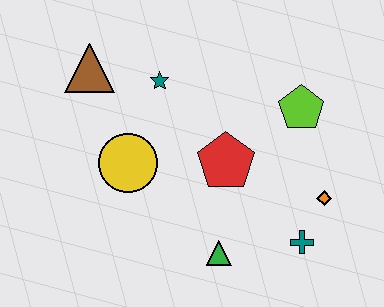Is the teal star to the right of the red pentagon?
No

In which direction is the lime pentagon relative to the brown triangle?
The lime pentagon is to the right of the brown triangle.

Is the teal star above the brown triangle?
No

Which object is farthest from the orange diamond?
The brown triangle is farthest from the orange diamond.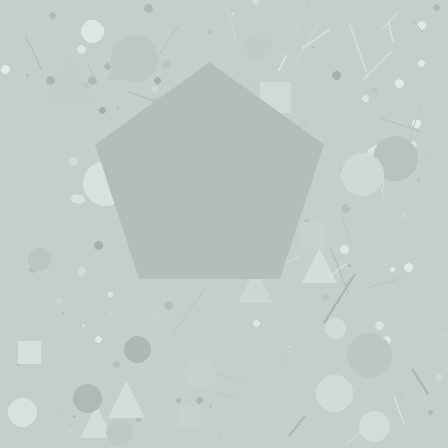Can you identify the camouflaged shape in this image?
The camouflaged shape is a pentagon.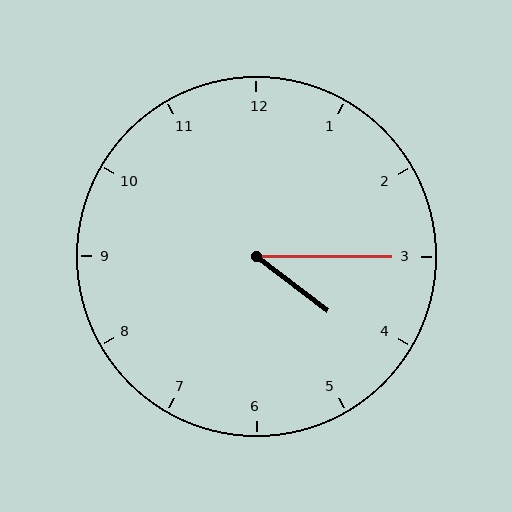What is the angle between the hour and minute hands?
Approximately 38 degrees.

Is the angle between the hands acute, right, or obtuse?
It is acute.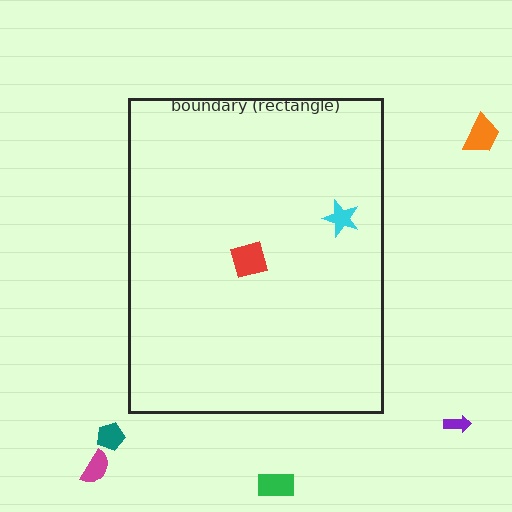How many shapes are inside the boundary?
2 inside, 5 outside.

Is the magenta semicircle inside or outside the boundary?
Outside.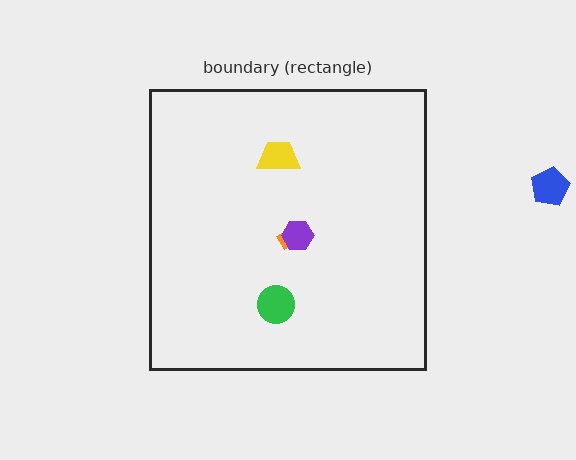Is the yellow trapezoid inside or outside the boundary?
Inside.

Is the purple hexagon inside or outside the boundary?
Inside.